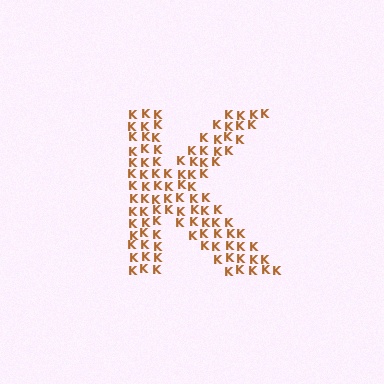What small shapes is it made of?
It is made of small letter K's.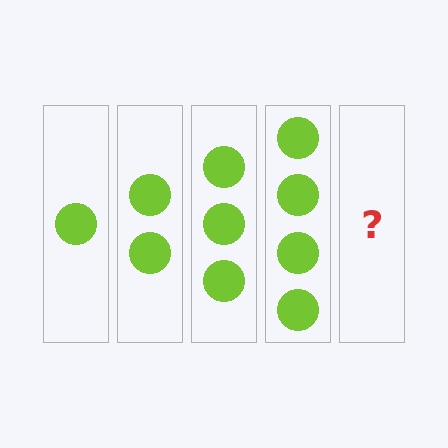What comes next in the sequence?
The next element should be 5 circles.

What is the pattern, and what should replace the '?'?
The pattern is that each step adds one more circle. The '?' should be 5 circles.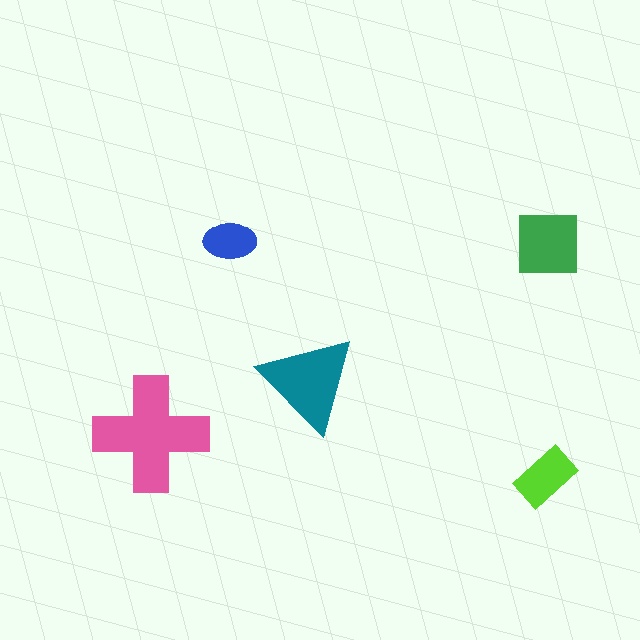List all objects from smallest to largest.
The blue ellipse, the lime rectangle, the green square, the teal triangle, the pink cross.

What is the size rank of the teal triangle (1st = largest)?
2nd.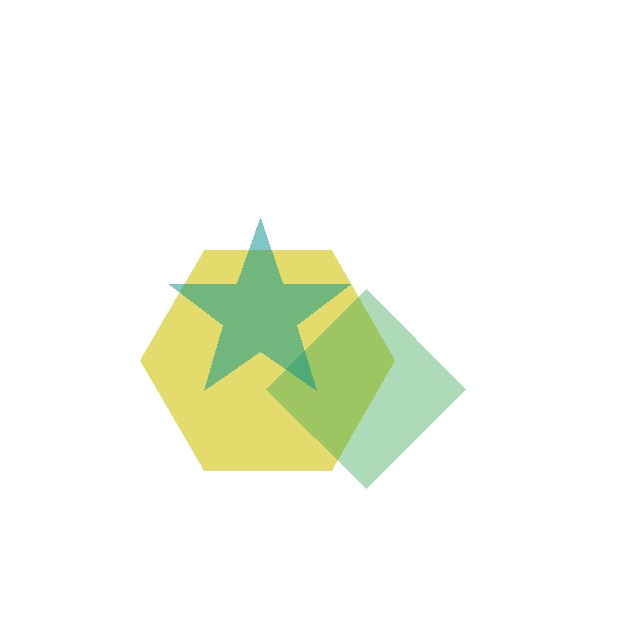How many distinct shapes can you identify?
There are 3 distinct shapes: a yellow hexagon, a green diamond, a teal star.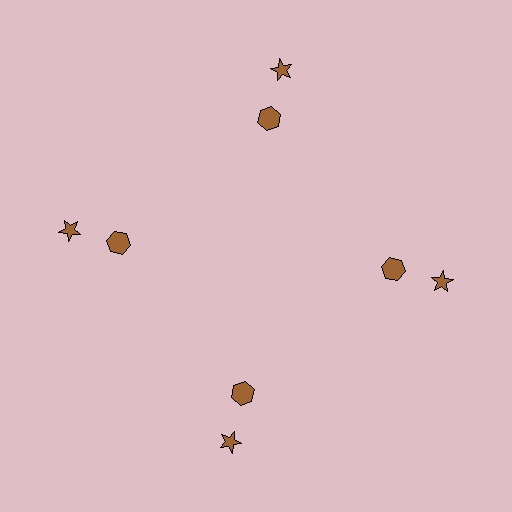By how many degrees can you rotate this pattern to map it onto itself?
The pattern maps onto itself every 90 degrees of rotation.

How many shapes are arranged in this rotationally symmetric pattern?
There are 8 shapes, arranged in 4 groups of 2.